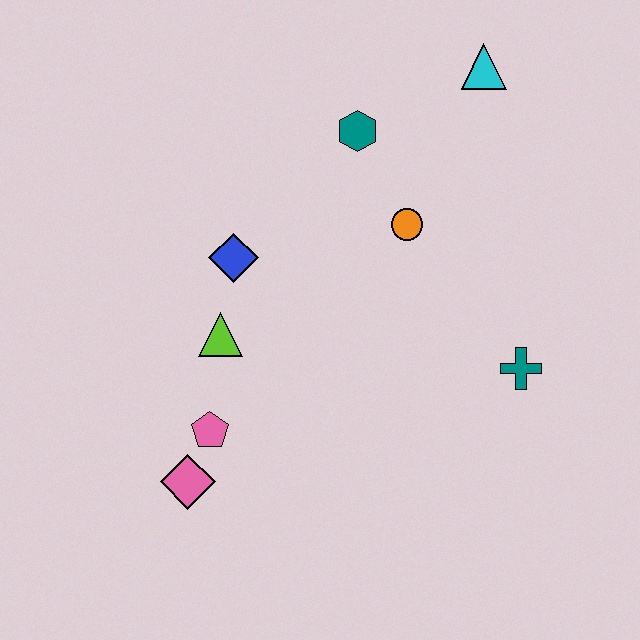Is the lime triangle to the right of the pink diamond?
Yes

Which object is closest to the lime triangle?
The blue diamond is closest to the lime triangle.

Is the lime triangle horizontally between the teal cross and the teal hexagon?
No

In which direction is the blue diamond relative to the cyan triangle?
The blue diamond is to the left of the cyan triangle.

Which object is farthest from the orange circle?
The pink diamond is farthest from the orange circle.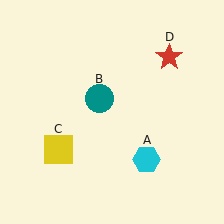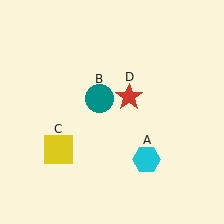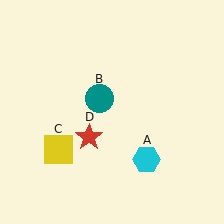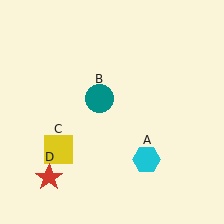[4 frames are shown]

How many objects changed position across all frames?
1 object changed position: red star (object D).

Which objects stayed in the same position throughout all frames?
Cyan hexagon (object A) and teal circle (object B) and yellow square (object C) remained stationary.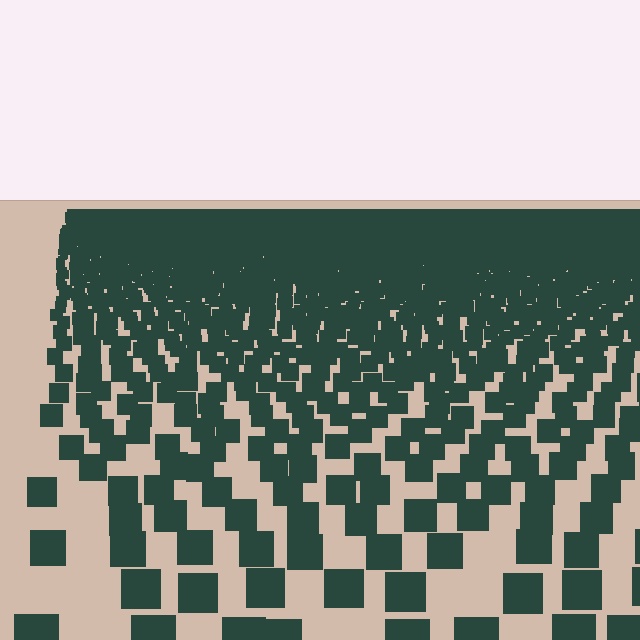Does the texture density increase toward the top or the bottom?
Density increases toward the top.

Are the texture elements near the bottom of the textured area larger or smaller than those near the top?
Larger. Near the bottom, elements are closer to the viewer and appear at a bigger on-screen size.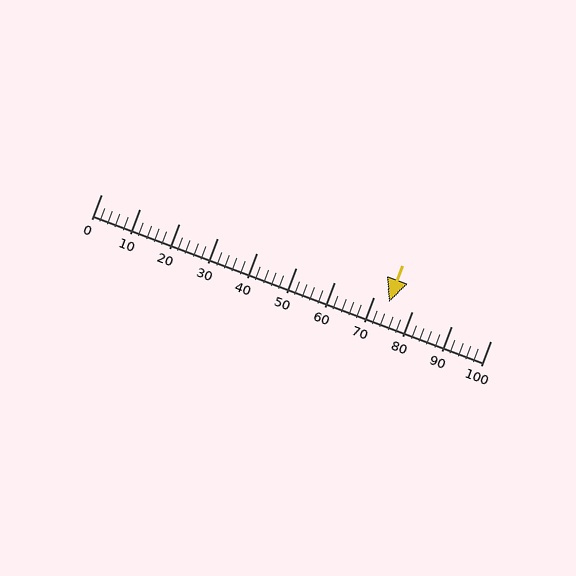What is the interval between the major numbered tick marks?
The major tick marks are spaced 10 units apart.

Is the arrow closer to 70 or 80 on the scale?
The arrow is closer to 70.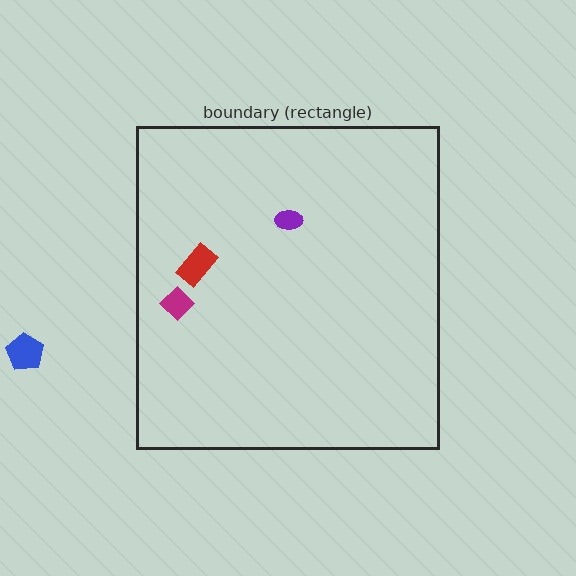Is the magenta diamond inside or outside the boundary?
Inside.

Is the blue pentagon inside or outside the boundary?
Outside.